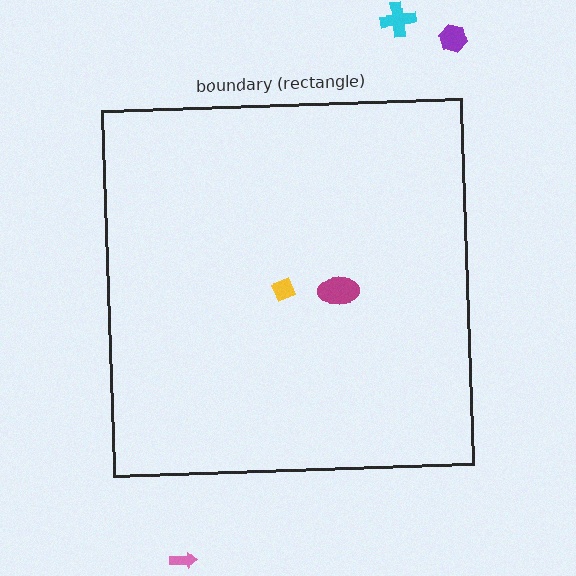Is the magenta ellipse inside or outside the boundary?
Inside.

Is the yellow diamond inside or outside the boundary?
Inside.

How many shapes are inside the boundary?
2 inside, 3 outside.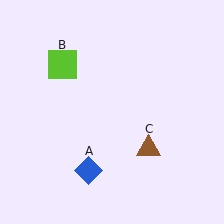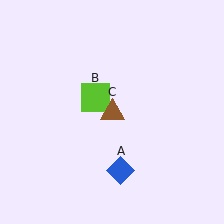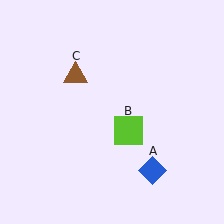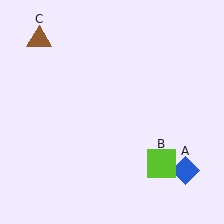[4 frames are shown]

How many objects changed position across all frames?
3 objects changed position: blue diamond (object A), lime square (object B), brown triangle (object C).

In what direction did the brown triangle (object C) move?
The brown triangle (object C) moved up and to the left.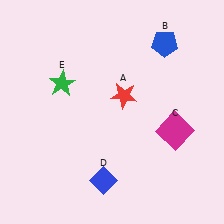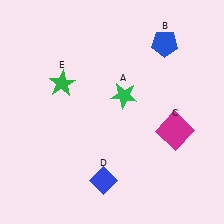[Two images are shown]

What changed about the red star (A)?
In Image 1, A is red. In Image 2, it changed to green.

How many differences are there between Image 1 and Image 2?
There is 1 difference between the two images.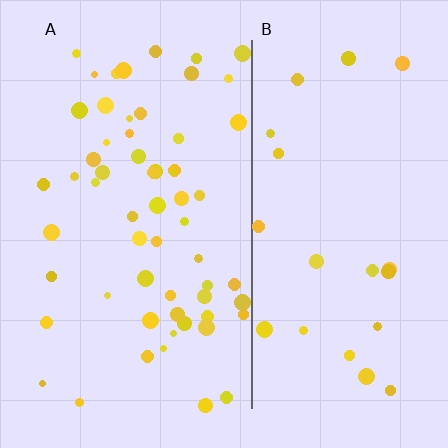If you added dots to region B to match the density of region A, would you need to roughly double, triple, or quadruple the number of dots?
Approximately triple.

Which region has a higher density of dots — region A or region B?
A (the left).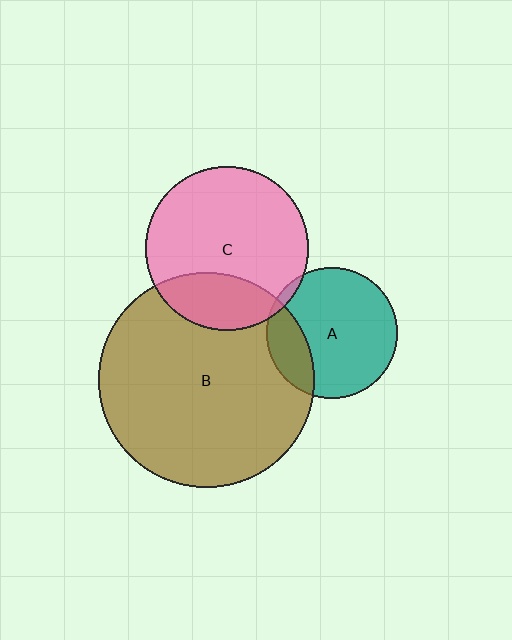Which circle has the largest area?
Circle B (brown).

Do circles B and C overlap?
Yes.